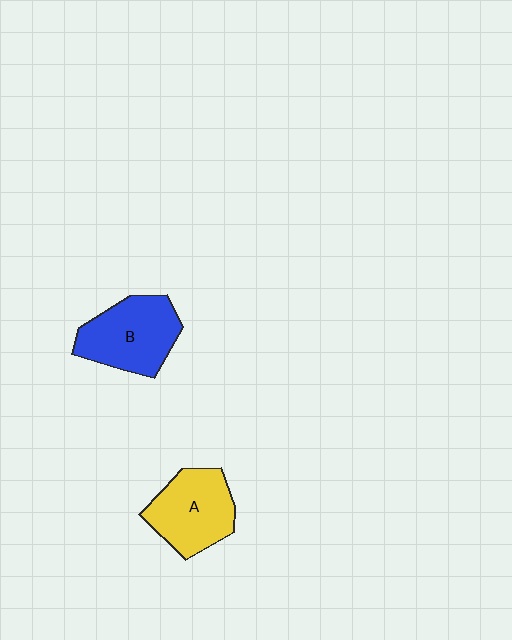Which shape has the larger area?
Shape B (blue).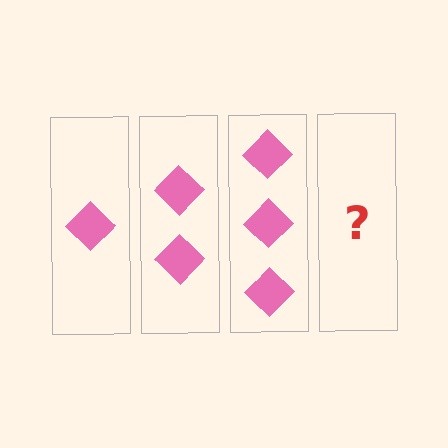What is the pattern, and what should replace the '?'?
The pattern is that each step adds one more diamond. The '?' should be 4 diamonds.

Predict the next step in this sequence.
The next step is 4 diamonds.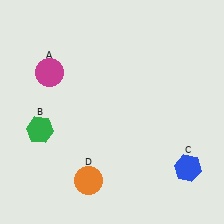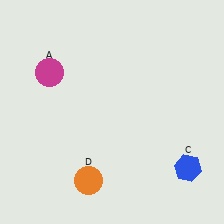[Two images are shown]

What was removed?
The green hexagon (B) was removed in Image 2.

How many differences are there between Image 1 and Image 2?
There is 1 difference between the two images.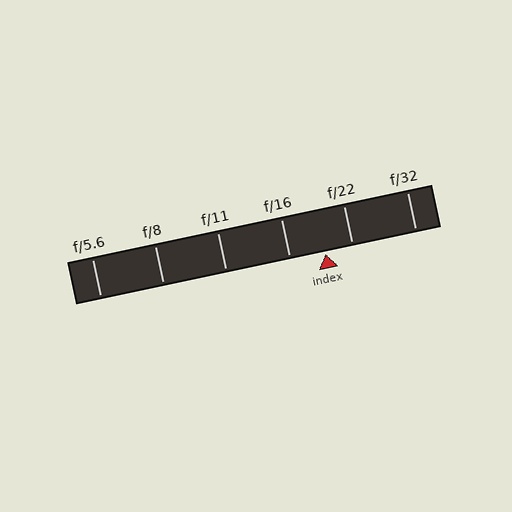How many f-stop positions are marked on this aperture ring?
There are 6 f-stop positions marked.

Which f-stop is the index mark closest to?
The index mark is closest to f/22.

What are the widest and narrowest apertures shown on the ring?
The widest aperture shown is f/5.6 and the narrowest is f/32.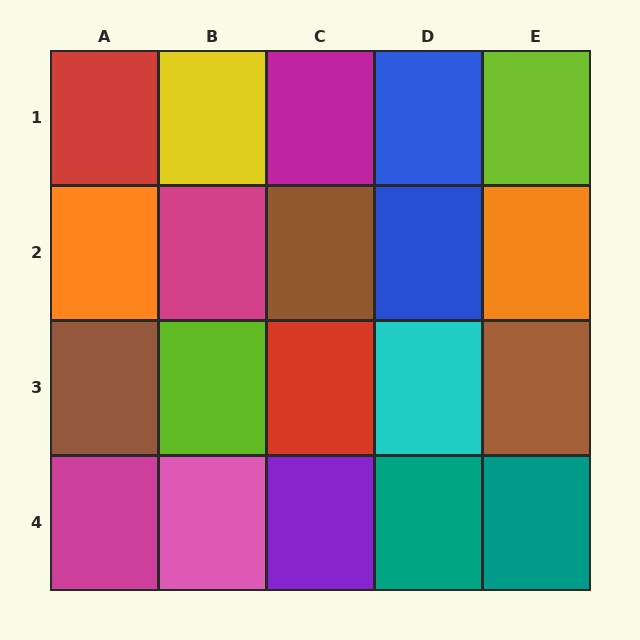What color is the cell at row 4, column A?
Magenta.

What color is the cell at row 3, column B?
Lime.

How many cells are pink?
1 cell is pink.